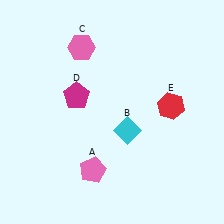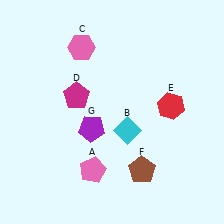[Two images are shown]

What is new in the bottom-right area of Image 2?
A brown pentagon (F) was added in the bottom-right area of Image 2.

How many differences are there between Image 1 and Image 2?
There are 2 differences between the two images.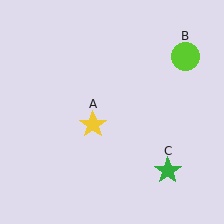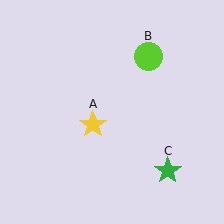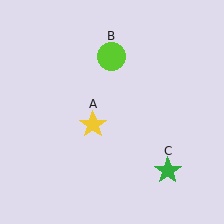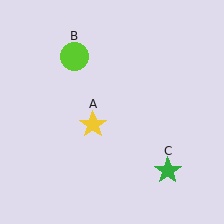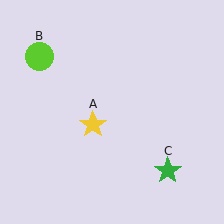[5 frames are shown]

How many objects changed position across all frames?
1 object changed position: lime circle (object B).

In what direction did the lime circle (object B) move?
The lime circle (object B) moved left.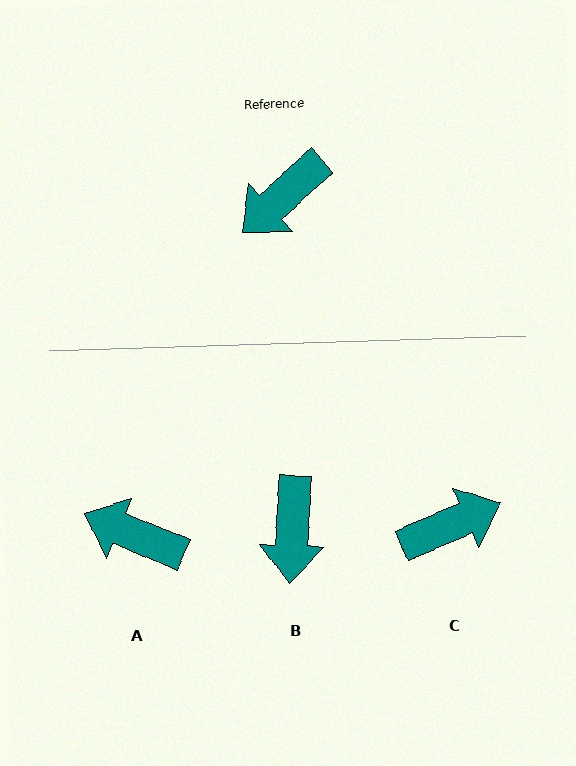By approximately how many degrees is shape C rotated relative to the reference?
Approximately 161 degrees counter-clockwise.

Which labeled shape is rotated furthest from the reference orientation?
C, about 161 degrees away.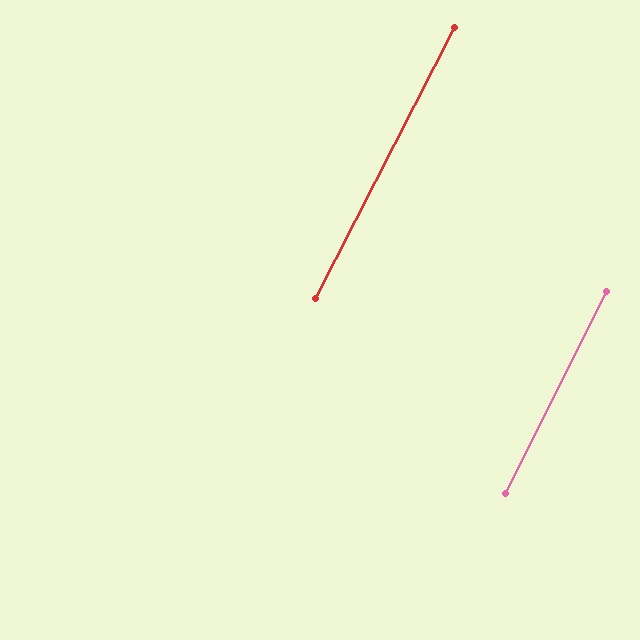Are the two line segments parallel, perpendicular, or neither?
Parallel — their directions differ by only 0.6°.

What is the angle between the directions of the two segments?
Approximately 1 degree.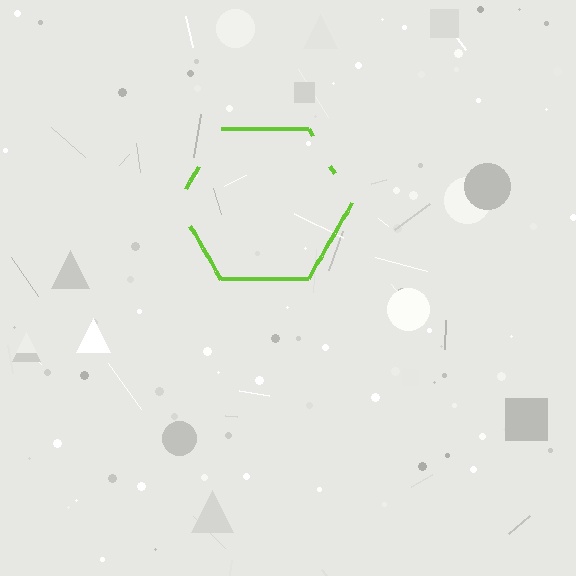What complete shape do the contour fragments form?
The contour fragments form a hexagon.